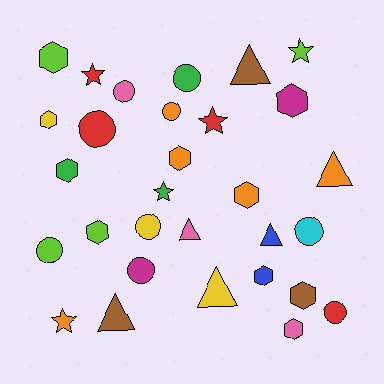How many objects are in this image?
There are 30 objects.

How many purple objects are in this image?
There are no purple objects.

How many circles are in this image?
There are 9 circles.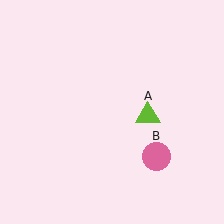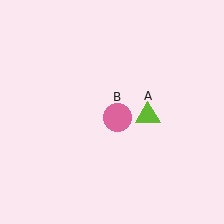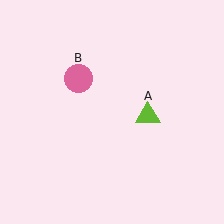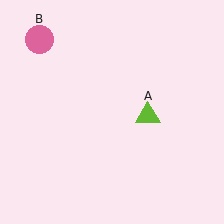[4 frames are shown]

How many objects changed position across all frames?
1 object changed position: pink circle (object B).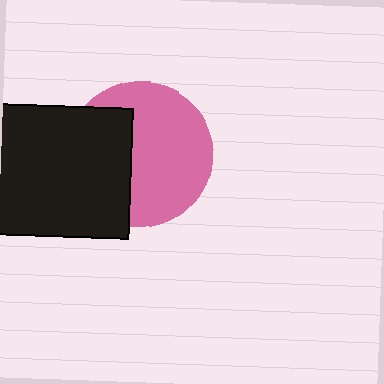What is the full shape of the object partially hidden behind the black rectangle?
The partially hidden object is a pink circle.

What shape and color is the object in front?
The object in front is a black rectangle.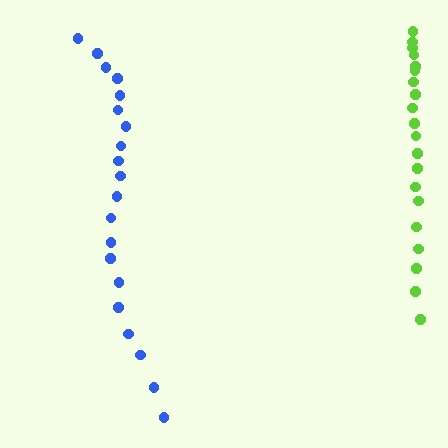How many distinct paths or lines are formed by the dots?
There are 2 distinct paths.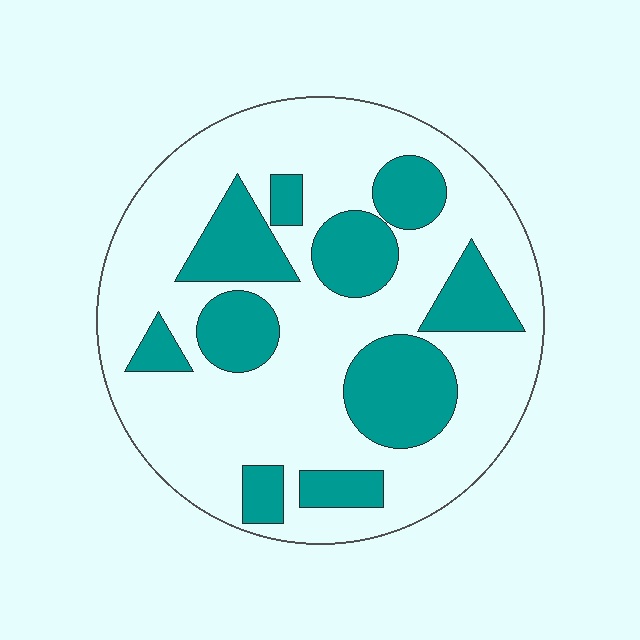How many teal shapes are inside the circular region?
10.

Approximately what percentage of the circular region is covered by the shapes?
Approximately 30%.